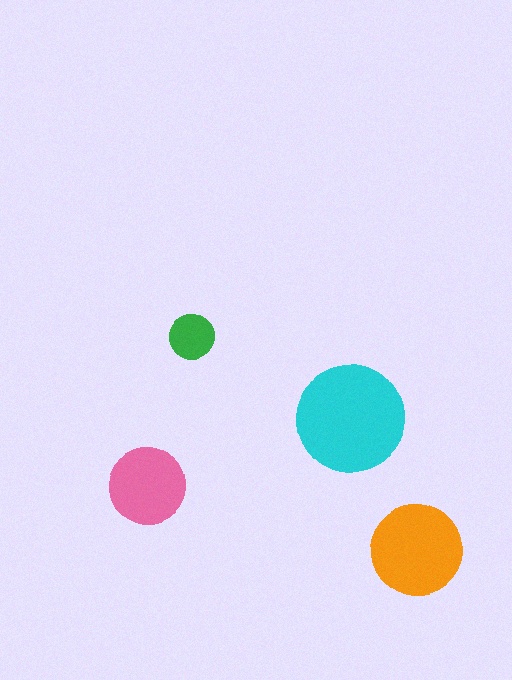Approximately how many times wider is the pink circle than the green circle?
About 1.5 times wider.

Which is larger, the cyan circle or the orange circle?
The cyan one.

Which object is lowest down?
The orange circle is bottommost.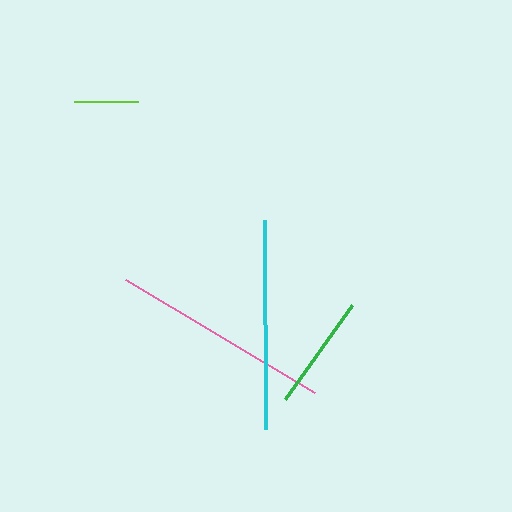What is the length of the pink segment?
The pink segment is approximately 220 pixels long.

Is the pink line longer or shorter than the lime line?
The pink line is longer than the lime line.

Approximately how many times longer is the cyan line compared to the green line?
The cyan line is approximately 1.8 times the length of the green line.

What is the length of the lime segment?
The lime segment is approximately 64 pixels long.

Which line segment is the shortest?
The lime line is the shortest at approximately 64 pixels.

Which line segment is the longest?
The pink line is the longest at approximately 220 pixels.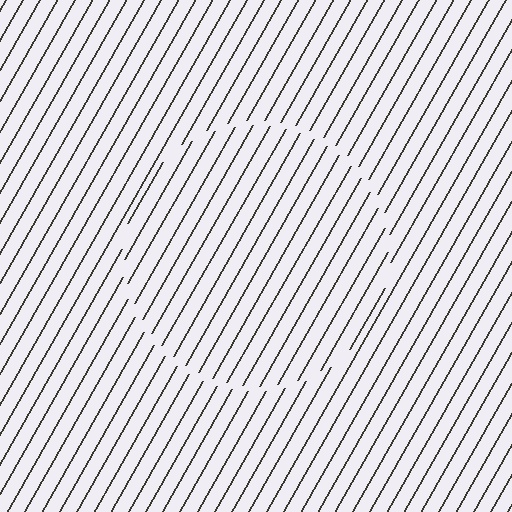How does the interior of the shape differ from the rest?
The interior of the shape contains the same grating, shifted by half a period — the contour is defined by the phase discontinuity where line-ends from the inner and outer gratings abut.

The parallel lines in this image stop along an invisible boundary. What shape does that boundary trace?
An illusory circle. The interior of the shape contains the same grating, shifted by half a period — the contour is defined by the phase discontinuity where line-ends from the inner and outer gratings abut.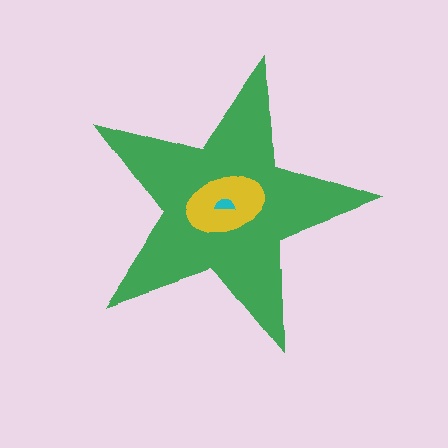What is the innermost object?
The cyan semicircle.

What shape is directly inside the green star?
The yellow ellipse.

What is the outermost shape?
The green star.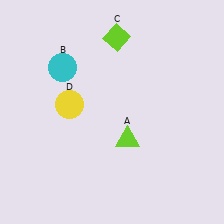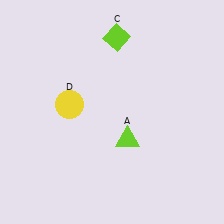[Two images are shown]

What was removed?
The cyan circle (B) was removed in Image 2.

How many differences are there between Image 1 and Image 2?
There is 1 difference between the two images.